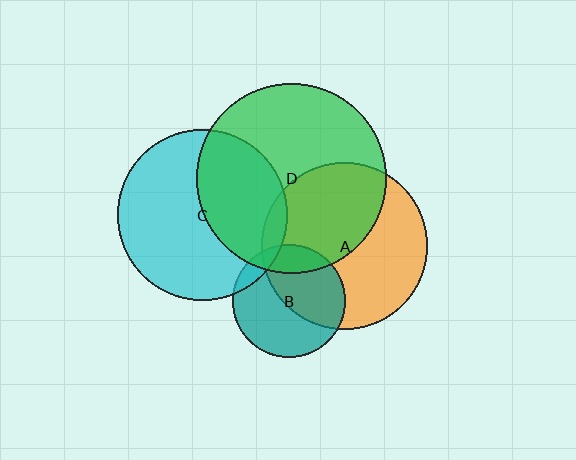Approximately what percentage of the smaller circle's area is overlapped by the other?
Approximately 50%.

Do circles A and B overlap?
Yes.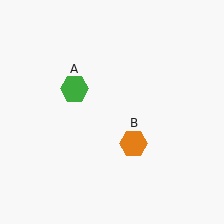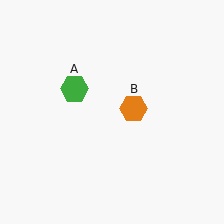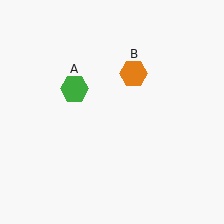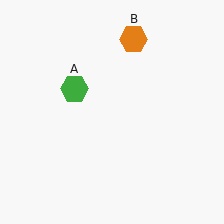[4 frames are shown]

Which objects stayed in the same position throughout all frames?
Green hexagon (object A) remained stationary.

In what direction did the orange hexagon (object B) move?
The orange hexagon (object B) moved up.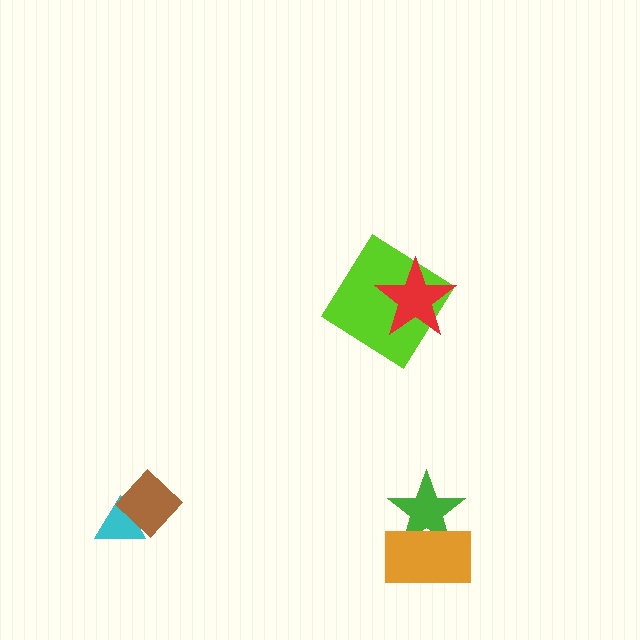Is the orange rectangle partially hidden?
No, no other shape covers it.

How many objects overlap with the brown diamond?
1 object overlaps with the brown diamond.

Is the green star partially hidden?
Yes, it is partially covered by another shape.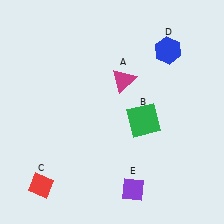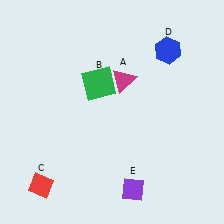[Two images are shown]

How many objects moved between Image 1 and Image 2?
1 object moved between the two images.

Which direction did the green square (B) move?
The green square (B) moved left.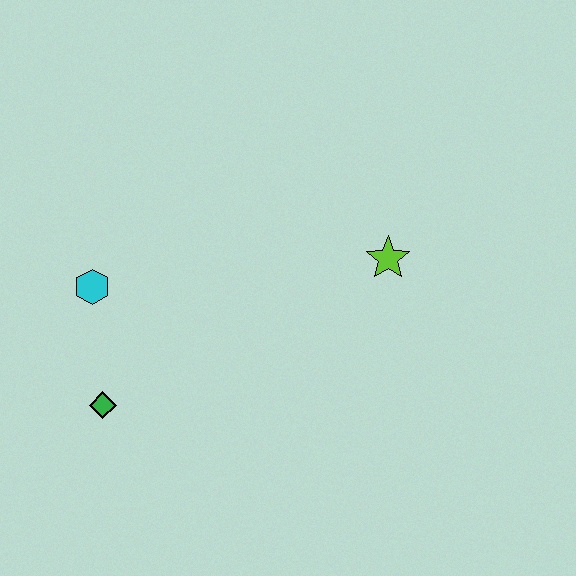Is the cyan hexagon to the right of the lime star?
No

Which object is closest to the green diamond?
The cyan hexagon is closest to the green diamond.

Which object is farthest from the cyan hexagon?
The lime star is farthest from the cyan hexagon.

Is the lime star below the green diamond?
No